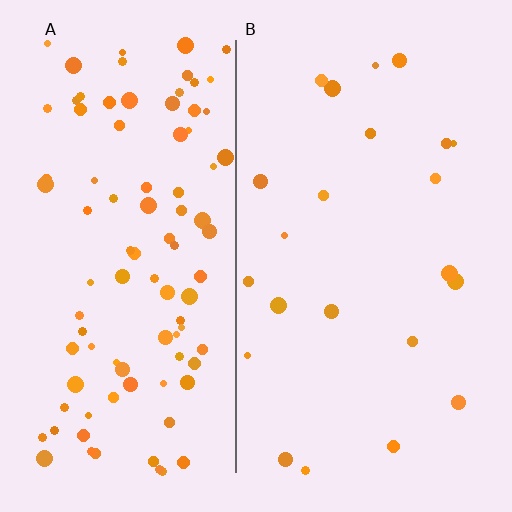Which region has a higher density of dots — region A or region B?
A (the left).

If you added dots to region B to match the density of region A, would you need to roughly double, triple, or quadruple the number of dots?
Approximately quadruple.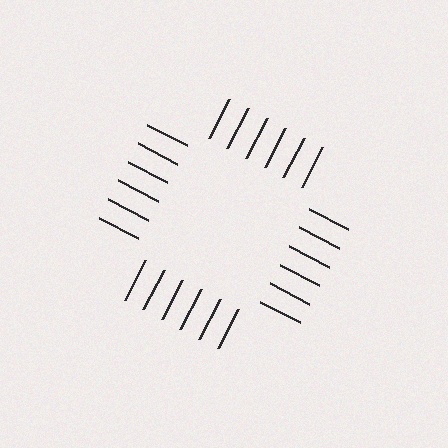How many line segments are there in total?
24 — 6 along each of the 4 edges.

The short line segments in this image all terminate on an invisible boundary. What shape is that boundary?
An illusory square — the line segments terminate on its edges but no continuous stroke is drawn.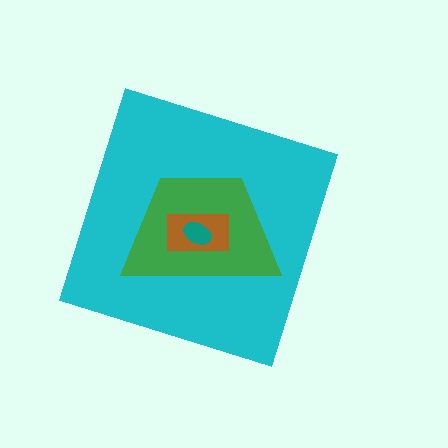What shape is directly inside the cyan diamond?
The green trapezoid.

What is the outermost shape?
The cyan diamond.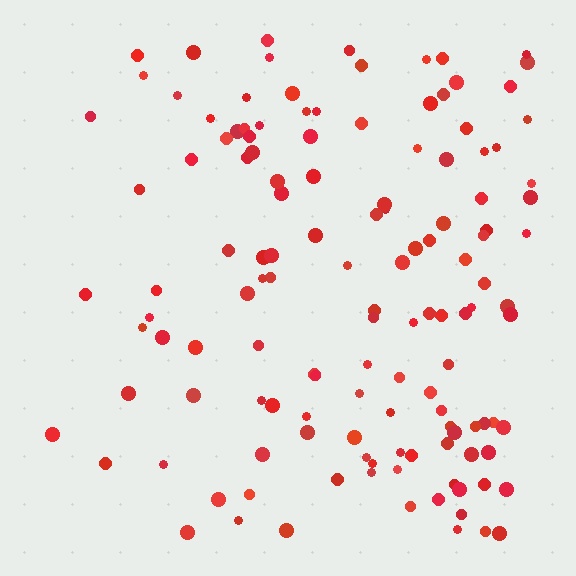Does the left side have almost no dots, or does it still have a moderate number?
Still a moderate number, just noticeably fewer than the right.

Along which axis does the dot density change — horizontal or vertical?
Horizontal.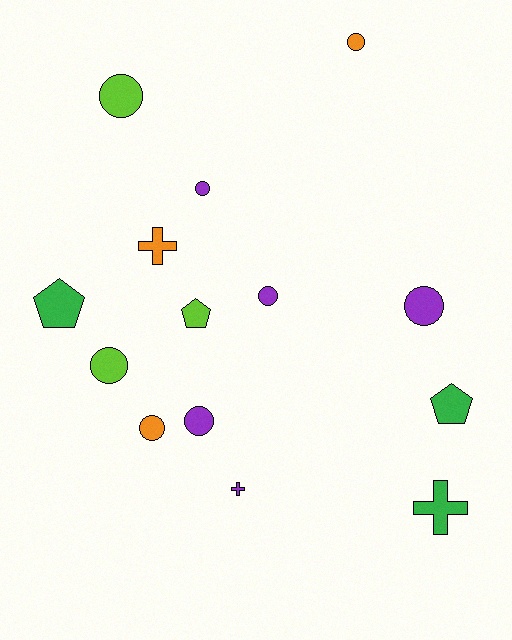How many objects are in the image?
There are 14 objects.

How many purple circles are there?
There are 4 purple circles.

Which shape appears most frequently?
Circle, with 8 objects.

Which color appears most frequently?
Purple, with 5 objects.